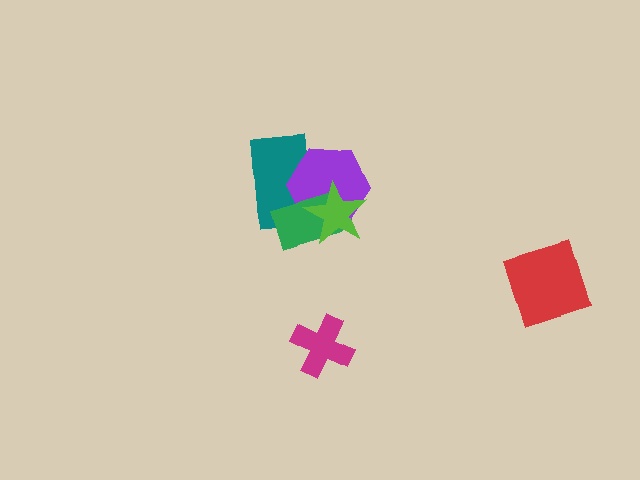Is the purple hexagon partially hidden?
Yes, it is partially covered by another shape.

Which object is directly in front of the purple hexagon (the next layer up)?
The green rectangle is directly in front of the purple hexagon.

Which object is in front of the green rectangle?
The lime star is in front of the green rectangle.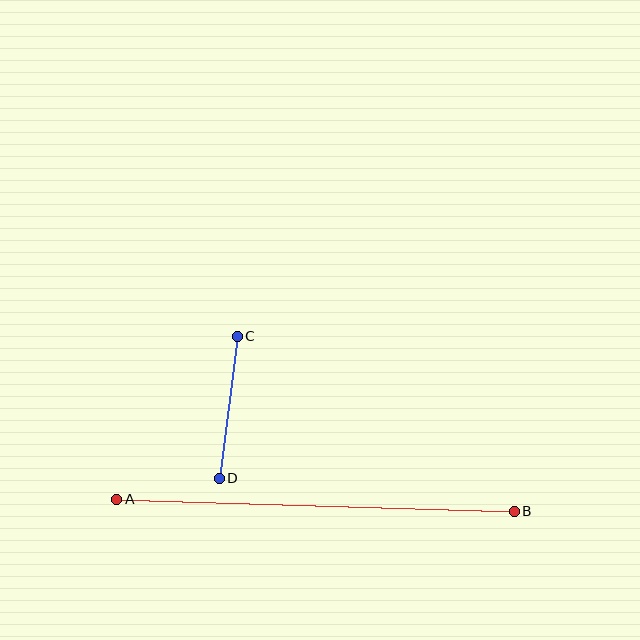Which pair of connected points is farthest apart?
Points A and B are farthest apart.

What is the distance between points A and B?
The distance is approximately 397 pixels.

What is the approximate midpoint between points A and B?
The midpoint is at approximately (316, 505) pixels.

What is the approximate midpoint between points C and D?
The midpoint is at approximately (228, 407) pixels.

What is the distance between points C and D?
The distance is approximately 143 pixels.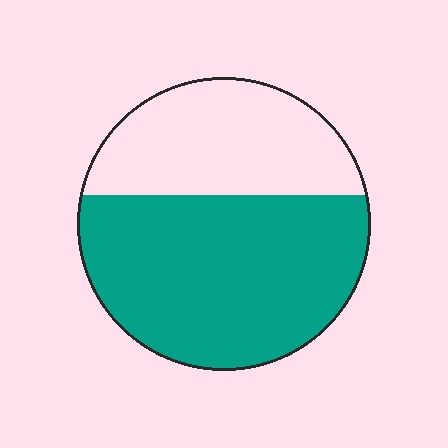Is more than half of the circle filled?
Yes.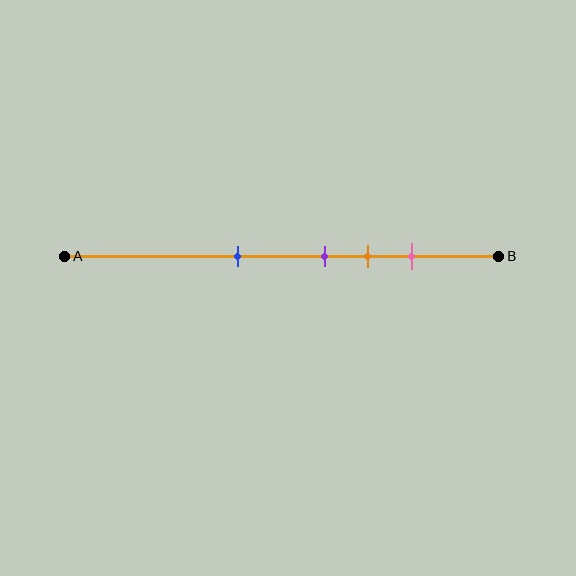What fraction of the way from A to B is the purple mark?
The purple mark is approximately 60% (0.6) of the way from A to B.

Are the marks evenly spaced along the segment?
No, the marks are not evenly spaced.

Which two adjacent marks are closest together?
The purple and orange marks are the closest adjacent pair.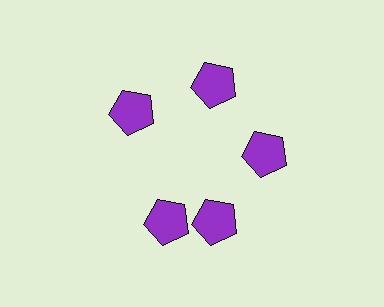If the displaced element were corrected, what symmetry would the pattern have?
It would have 5-fold rotational symmetry — the pattern would map onto itself every 72 degrees.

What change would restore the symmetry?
The symmetry would be restored by rotating it back into even spacing with its neighbors so that all 5 pentagons sit at equal angles and equal distance from the center.